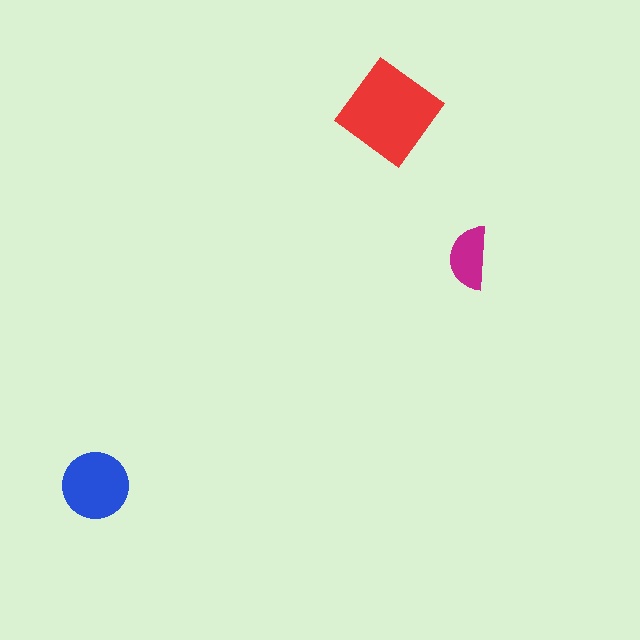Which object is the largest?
The red diamond.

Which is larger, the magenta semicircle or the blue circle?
The blue circle.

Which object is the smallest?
The magenta semicircle.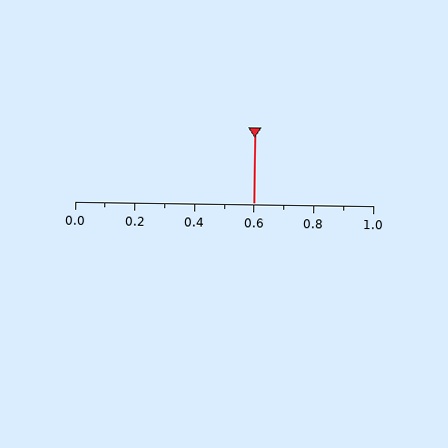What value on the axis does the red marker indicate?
The marker indicates approximately 0.6.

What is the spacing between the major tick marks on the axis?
The major ticks are spaced 0.2 apart.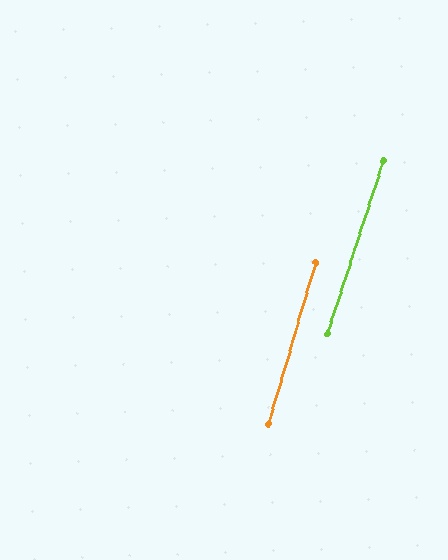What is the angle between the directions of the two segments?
Approximately 1 degree.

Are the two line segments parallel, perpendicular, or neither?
Parallel — their directions differ by only 1.5°.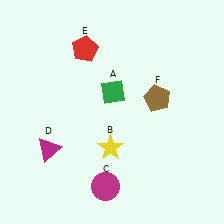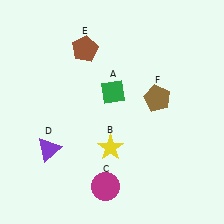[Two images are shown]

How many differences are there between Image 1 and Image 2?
There are 2 differences between the two images.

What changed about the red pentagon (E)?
In Image 1, E is red. In Image 2, it changed to brown.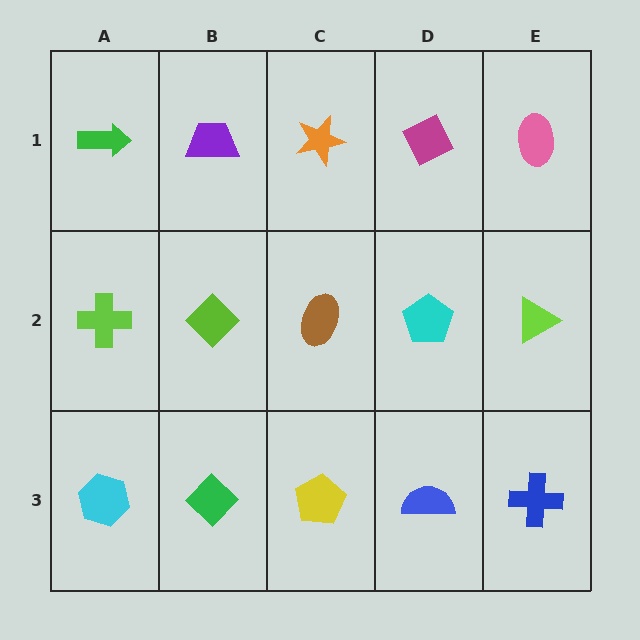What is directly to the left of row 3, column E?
A blue semicircle.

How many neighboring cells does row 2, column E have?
3.